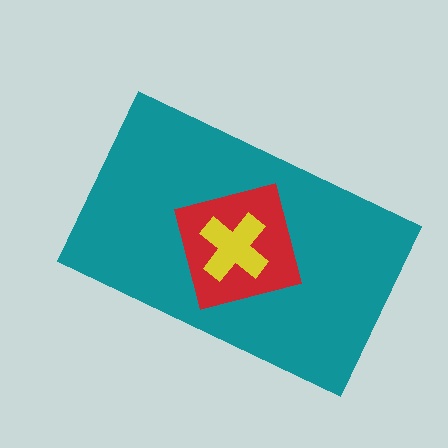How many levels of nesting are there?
3.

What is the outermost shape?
The teal rectangle.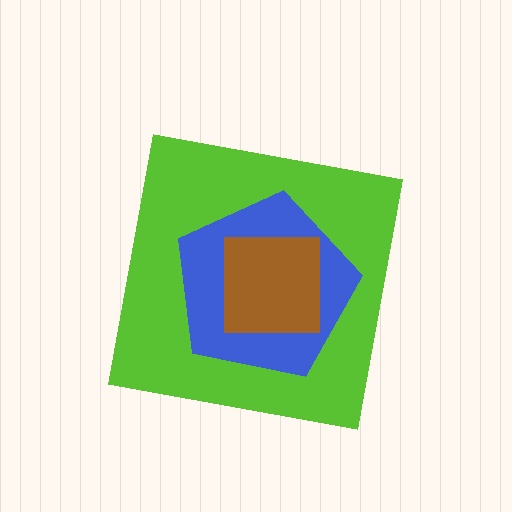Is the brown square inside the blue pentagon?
Yes.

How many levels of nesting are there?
3.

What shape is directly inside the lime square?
The blue pentagon.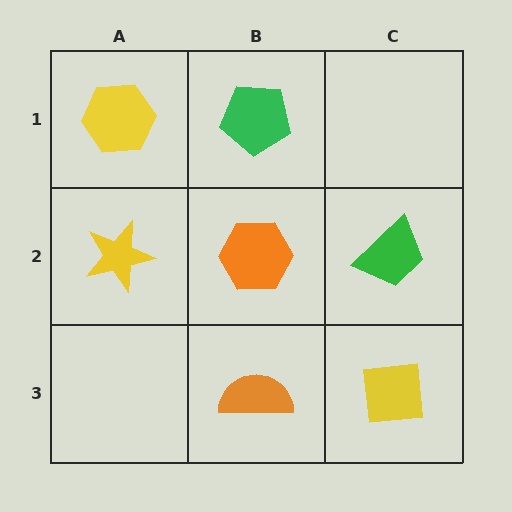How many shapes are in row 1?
2 shapes.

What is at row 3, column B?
An orange semicircle.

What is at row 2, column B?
An orange hexagon.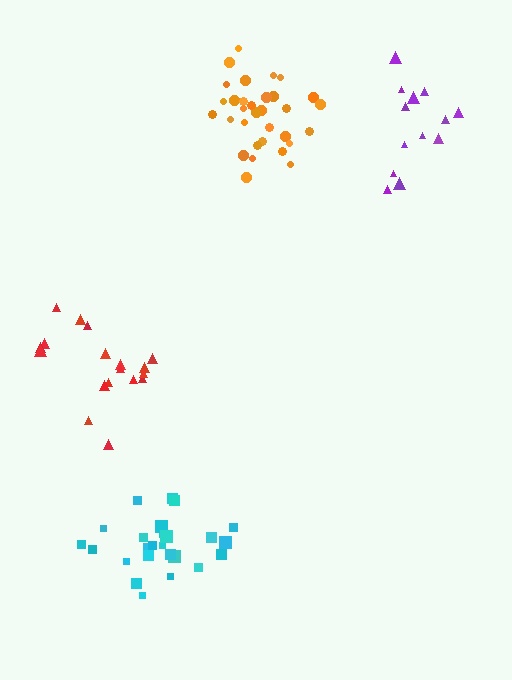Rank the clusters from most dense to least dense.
orange, cyan, red, purple.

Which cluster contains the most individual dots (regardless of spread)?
Orange (32).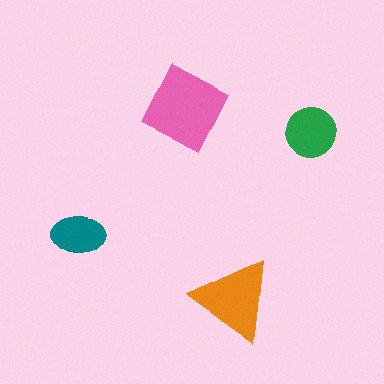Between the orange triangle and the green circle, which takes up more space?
The orange triangle.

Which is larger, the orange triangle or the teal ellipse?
The orange triangle.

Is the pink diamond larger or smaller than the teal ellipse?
Larger.